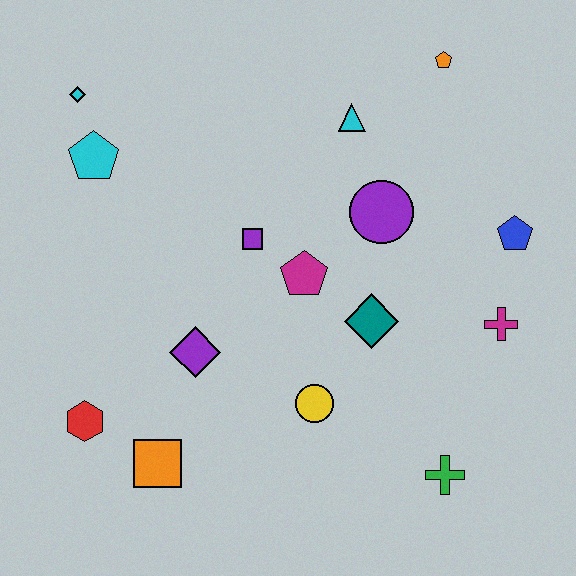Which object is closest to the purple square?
The magenta pentagon is closest to the purple square.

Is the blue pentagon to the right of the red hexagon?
Yes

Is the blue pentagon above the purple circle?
No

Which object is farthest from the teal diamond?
The cyan diamond is farthest from the teal diamond.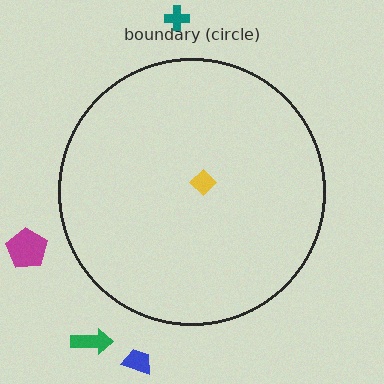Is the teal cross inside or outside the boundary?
Outside.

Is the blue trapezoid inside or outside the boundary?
Outside.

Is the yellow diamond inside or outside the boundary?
Inside.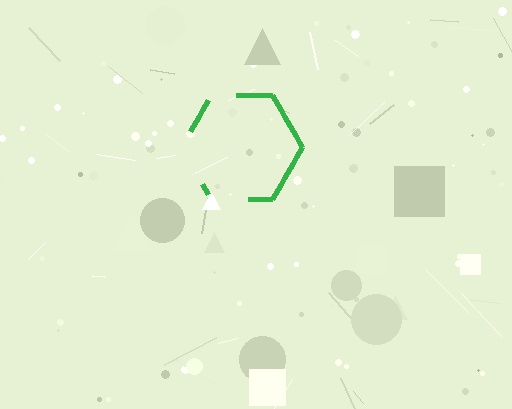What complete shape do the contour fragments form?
The contour fragments form a hexagon.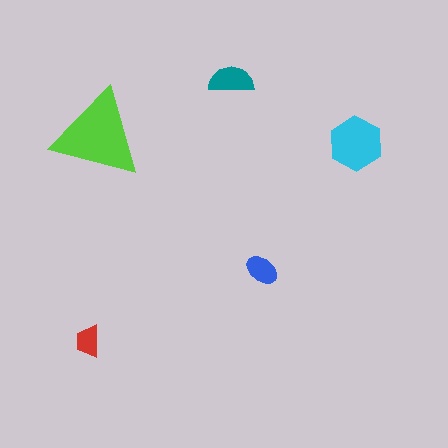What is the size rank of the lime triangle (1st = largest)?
1st.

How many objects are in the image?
There are 5 objects in the image.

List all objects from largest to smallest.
The lime triangle, the cyan hexagon, the teal semicircle, the blue ellipse, the red trapezoid.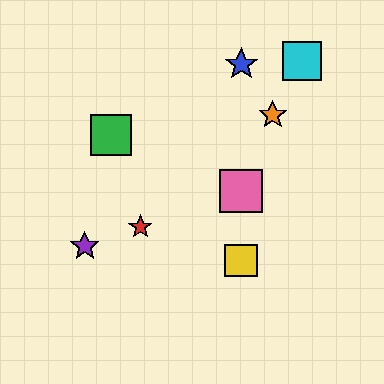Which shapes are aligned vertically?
The blue star, the yellow square, the pink square are aligned vertically.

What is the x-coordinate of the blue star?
The blue star is at x≈241.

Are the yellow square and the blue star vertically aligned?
Yes, both are at x≈241.